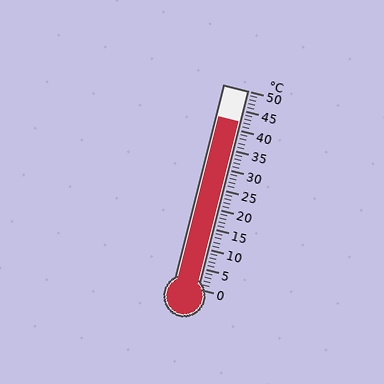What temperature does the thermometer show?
The thermometer shows approximately 42°C.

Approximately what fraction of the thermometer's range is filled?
The thermometer is filled to approximately 85% of its range.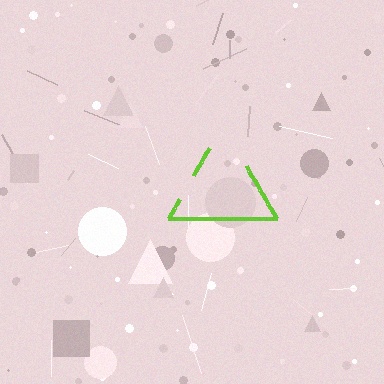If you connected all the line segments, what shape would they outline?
They would outline a triangle.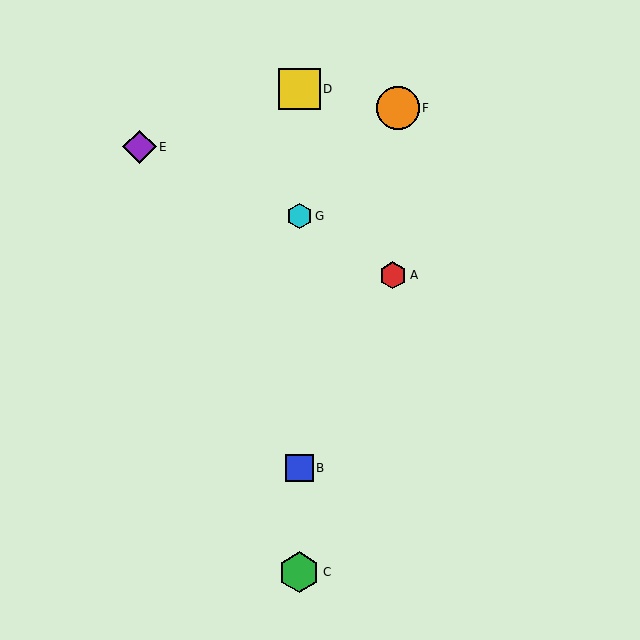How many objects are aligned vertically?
4 objects (B, C, D, G) are aligned vertically.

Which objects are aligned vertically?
Objects B, C, D, G are aligned vertically.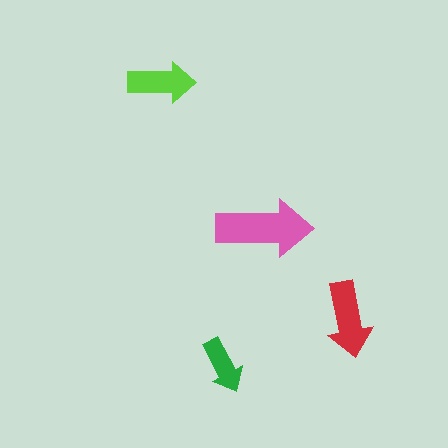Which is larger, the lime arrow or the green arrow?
The lime one.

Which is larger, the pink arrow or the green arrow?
The pink one.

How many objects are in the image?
There are 4 objects in the image.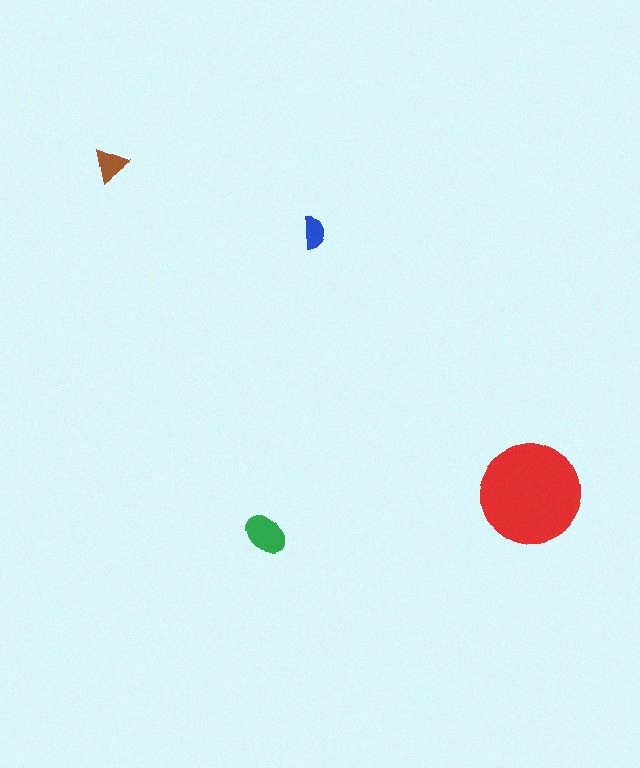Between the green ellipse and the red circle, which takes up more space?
The red circle.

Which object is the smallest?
The blue semicircle.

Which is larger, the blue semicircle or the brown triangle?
The brown triangle.